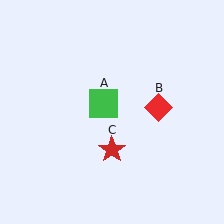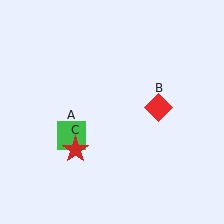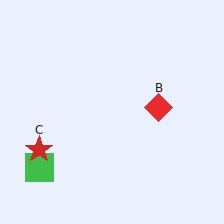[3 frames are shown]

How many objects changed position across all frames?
2 objects changed position: green square (object A), red star (object C).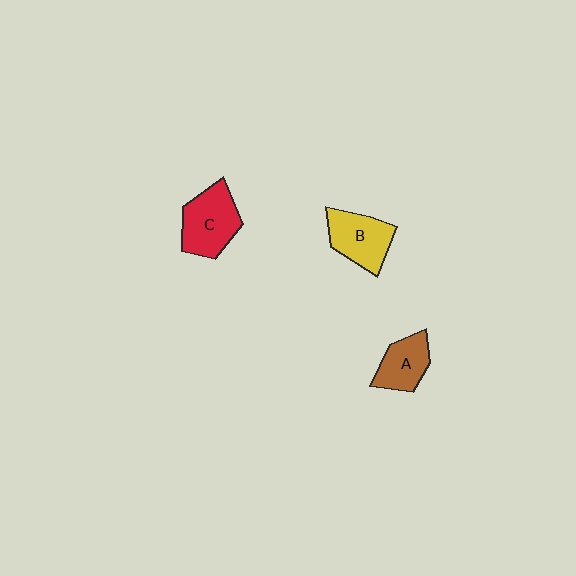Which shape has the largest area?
Shape C (red).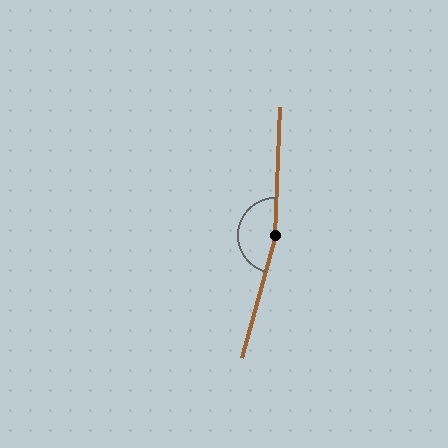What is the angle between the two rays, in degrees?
Approximately 166 degrees.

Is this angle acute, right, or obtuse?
It is obtuse.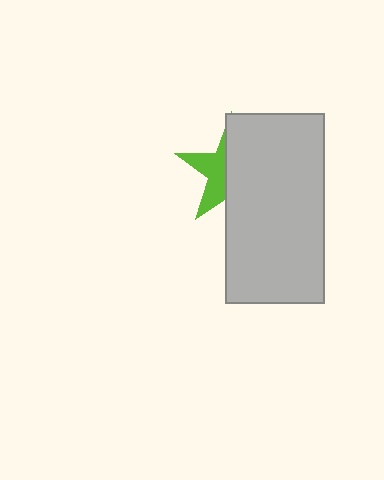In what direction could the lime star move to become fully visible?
The lime star could move left. That would shift it out from behind the light gray rectangle entirely.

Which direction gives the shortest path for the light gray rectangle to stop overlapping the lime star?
Moving right gives the shortest separation.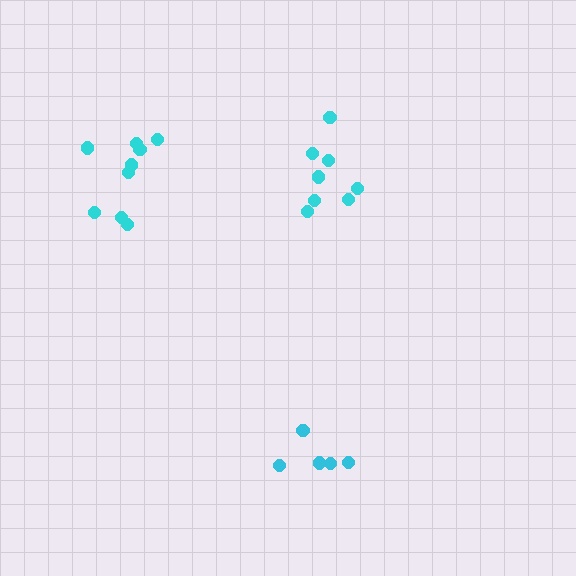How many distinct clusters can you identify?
There are 3 distinct clusters.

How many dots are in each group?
Group 1: 8 dots, Group 2: 5 dots, Group 3: 9 dots (22 total).